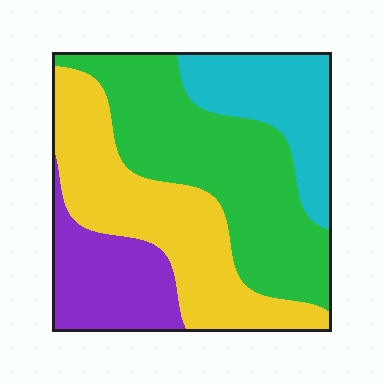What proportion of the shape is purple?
Purple takes up less than a sixth of the shape.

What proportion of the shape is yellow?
Yellow covers about 30% of the shape.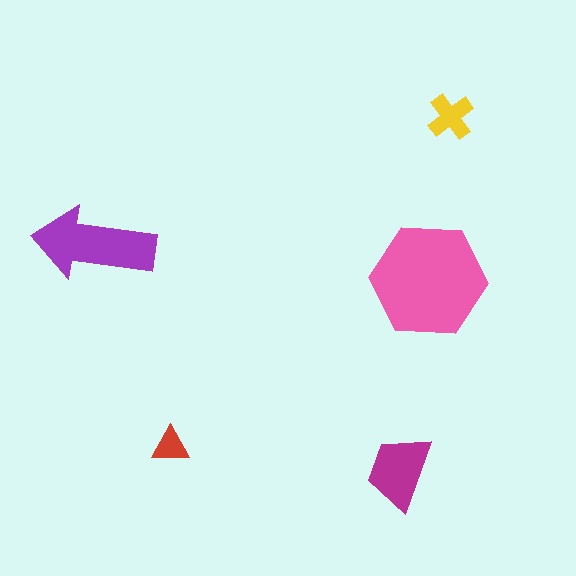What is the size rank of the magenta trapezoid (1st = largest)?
3rd.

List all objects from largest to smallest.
The pink hexagon, the purple arrow, the magenta trapezoid, the yellow cross, the red triangle.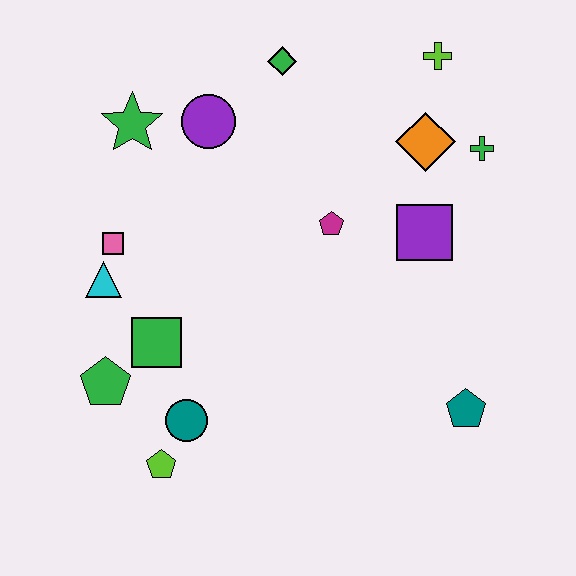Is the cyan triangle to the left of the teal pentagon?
Yes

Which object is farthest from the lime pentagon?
The lime cross is farthest from the lime pentagon.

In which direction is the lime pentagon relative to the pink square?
The lime pentagon is below the pink square.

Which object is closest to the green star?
The purple circle is closest to the green star.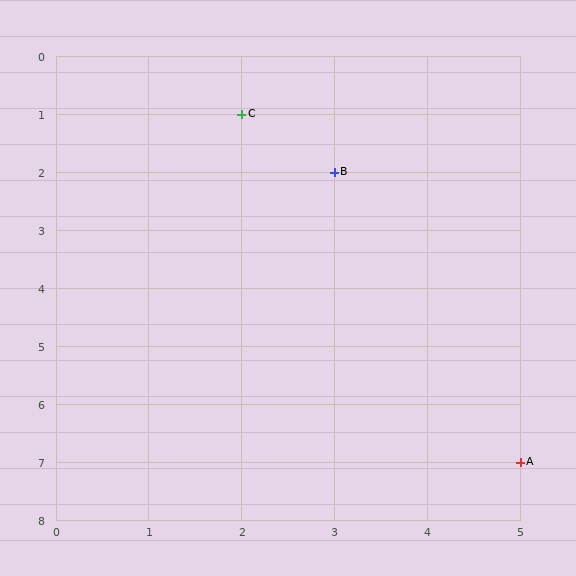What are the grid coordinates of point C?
Point C is at grid coordinates (2, 1).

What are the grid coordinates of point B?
Point B is at grid coordinates (3, 2).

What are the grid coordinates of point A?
Point A is at grid coordinates (5, 7).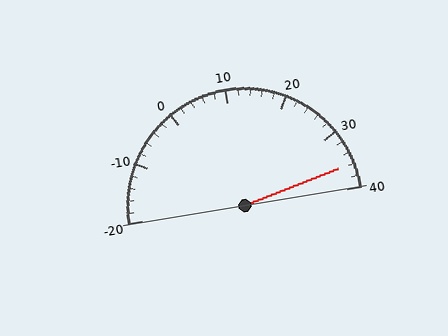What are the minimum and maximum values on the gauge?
The gauge ranges from -20 to 40.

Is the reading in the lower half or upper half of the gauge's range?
The reading is in the upper half of the range (-20 to 40).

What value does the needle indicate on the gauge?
The needle indicates approximately 36.